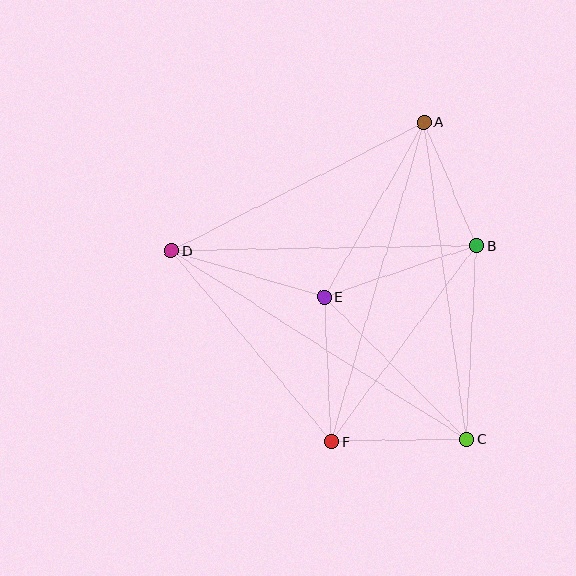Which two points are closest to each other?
Points A and B are closest to each other.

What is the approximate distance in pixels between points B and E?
The distance between B and E is approximately 161 pixels.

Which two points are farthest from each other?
Points C and D are farthest from each other.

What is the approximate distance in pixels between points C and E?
The distance between C and E is approximately 202 pixels.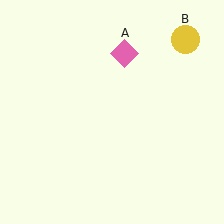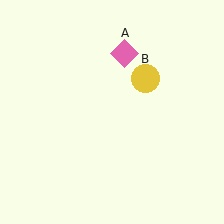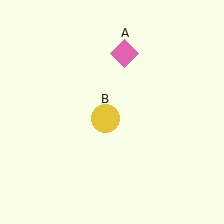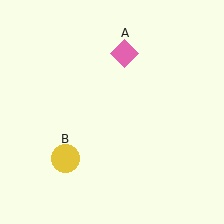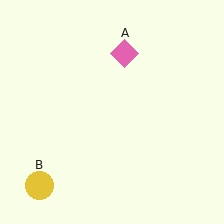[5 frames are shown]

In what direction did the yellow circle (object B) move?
The yellow circle (object B) moved down and to the left.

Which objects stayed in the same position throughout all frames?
Pink diamond (object A) remained stationary.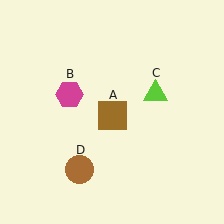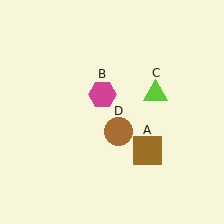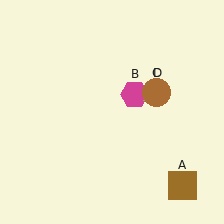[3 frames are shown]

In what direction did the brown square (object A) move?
The brown square (object A) moved down and to the right.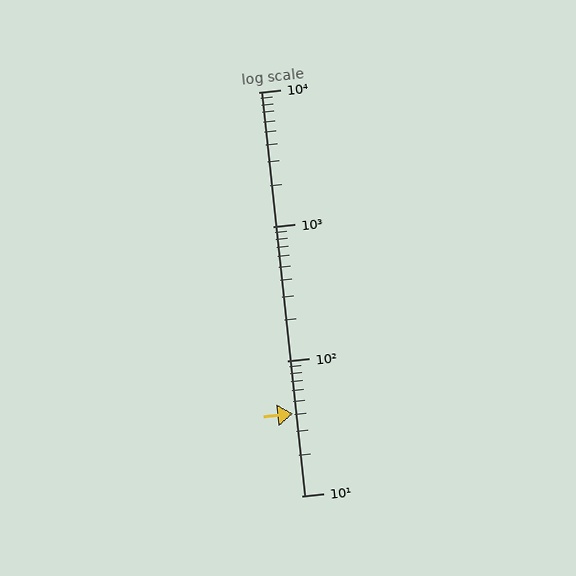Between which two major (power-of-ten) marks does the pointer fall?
The pointer is between 10 and 100.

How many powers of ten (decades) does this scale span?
The scale spans 3 decades, from 10 to 10000.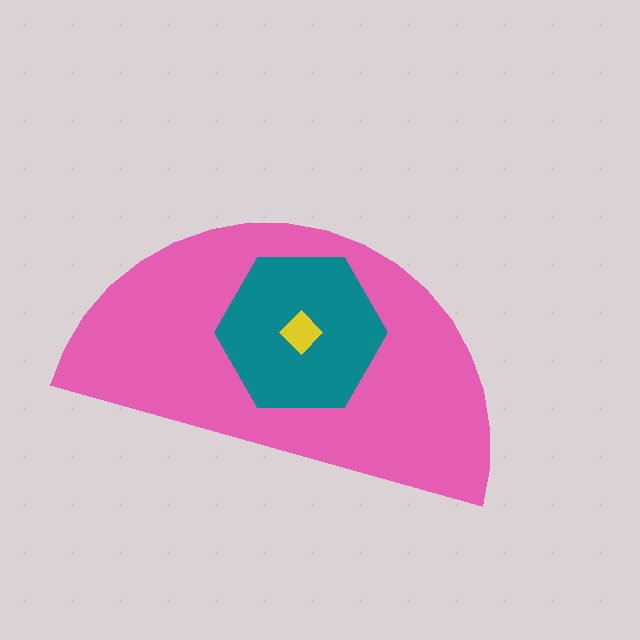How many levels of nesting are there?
3.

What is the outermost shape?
The pink semicircle.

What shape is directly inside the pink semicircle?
The teal hexagon.